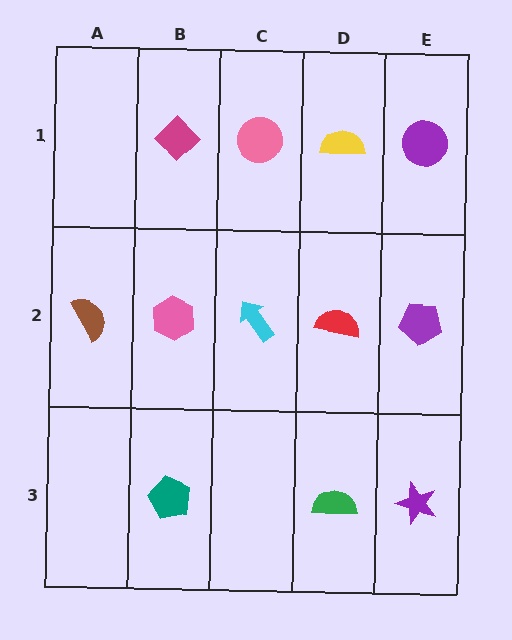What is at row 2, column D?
A red semicircle.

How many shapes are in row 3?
3 shapes.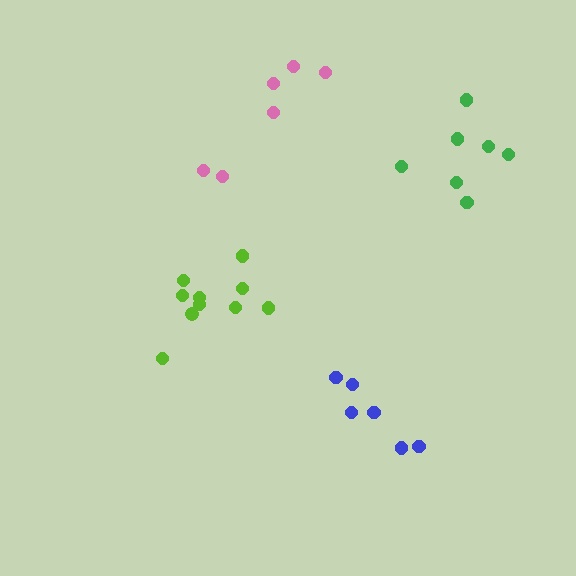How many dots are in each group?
Group 1: 10 dots, Group 2: 6 dots, Group 3: 7 dots, Group 4: 6 dots (29 total).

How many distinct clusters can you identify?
There are 4 distinct clusters.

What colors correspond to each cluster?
The clusters are colored: lime, pink, green, blue.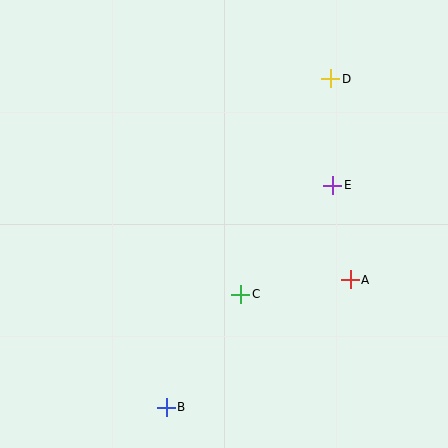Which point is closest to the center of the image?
Point C at (241, 294) is closest to the center.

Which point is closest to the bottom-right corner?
Point A is closest to the bottom-right corner.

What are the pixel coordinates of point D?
Point D is at (331, 79).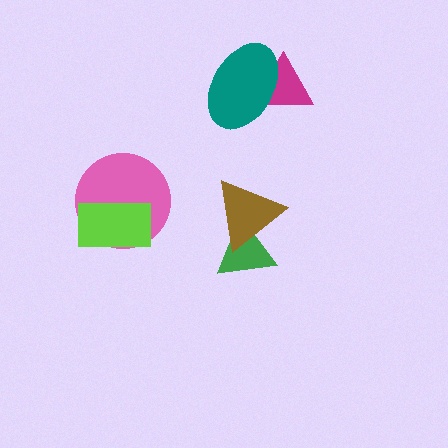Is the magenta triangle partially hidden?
Yes, it is partially covered by another shape.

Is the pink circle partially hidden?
Yes, it is partially covered by another shape.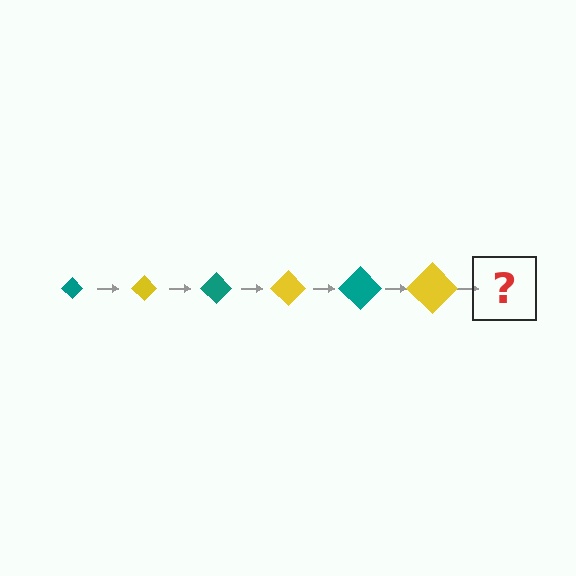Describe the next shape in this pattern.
It should be a teal diamond, larger than the previous one.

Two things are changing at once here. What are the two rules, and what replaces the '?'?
The two rules are that the diamond grows larger each step and the color cycles through teal and yellow. The '?' should be a teal diamond, larger than the previous one.